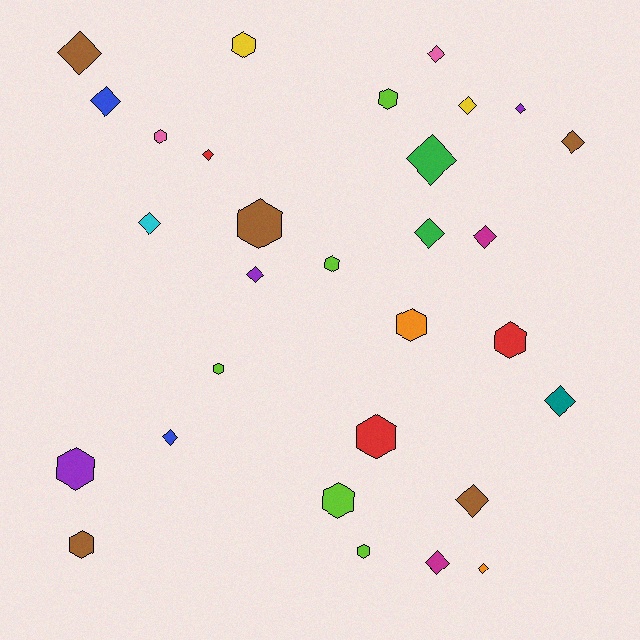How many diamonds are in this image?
There are 17 diamonds.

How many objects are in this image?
There are 30 objects.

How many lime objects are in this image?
There are 5 lime objects.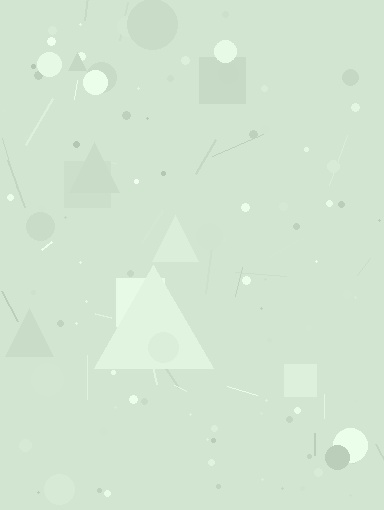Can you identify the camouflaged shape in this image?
The camouflaged shape is a triangle.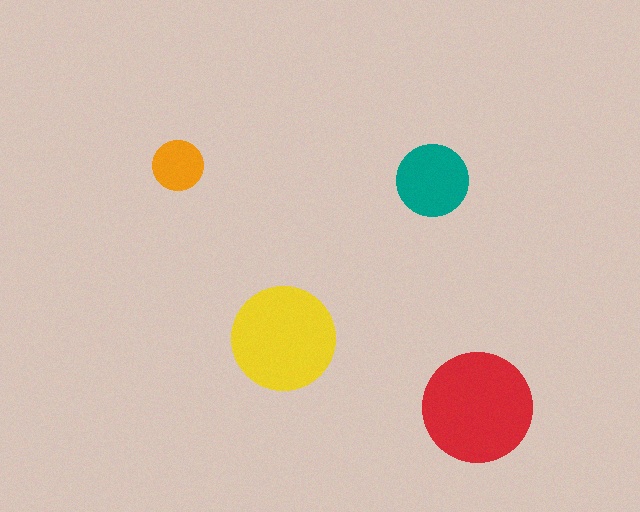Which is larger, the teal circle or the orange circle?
The teal one.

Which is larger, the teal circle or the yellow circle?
The yellow one.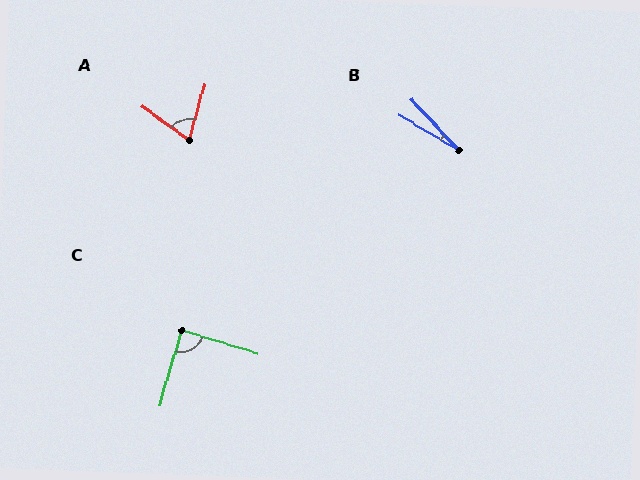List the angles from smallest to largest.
B (16°), A (69°), C (90°).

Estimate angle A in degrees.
Approximately 69 degrees.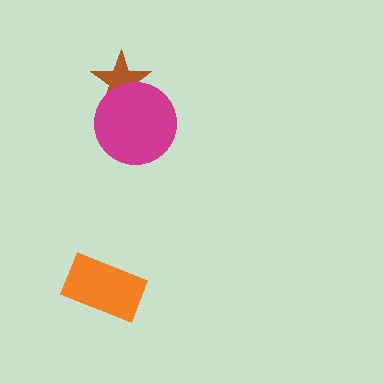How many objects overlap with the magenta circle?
1 object overlaps with the magenta circle.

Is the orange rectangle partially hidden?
No, no other shape covers it.